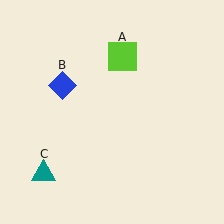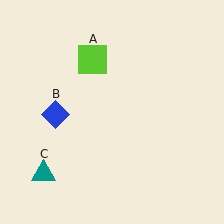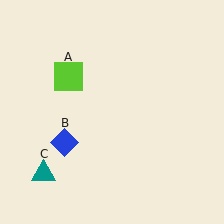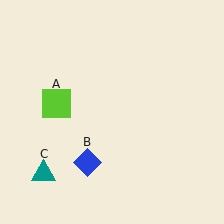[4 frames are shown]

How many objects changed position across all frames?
2 objects changed position: lime square (object A), blue diamond (object B).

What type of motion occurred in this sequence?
The lime square (object A), blue diamond (object B) rotated counterclockwise around the center of the scene.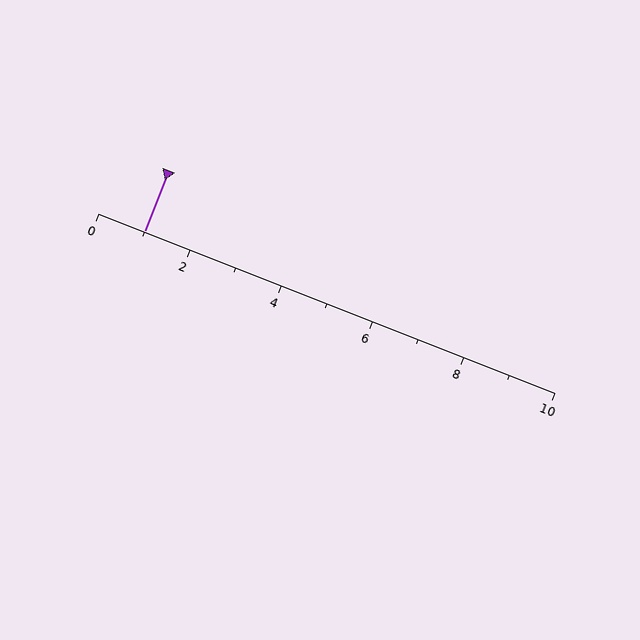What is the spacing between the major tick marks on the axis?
The major ticks are spaced 2 apart.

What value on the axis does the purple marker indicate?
The marker indicates approximately 1.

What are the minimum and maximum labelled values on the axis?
The axis runs from 0 to 10.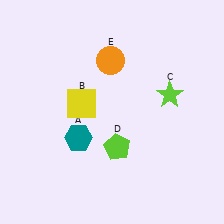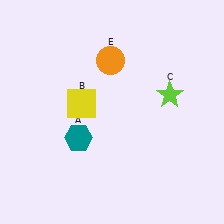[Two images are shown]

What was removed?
The lime pentagon (D) was removed in Image 2.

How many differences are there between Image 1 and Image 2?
There is 1 difference between the two images.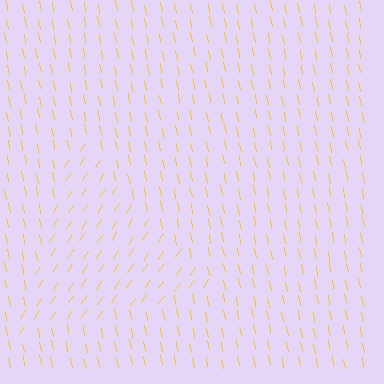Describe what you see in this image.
The image is filled with small yellow line segments. A triangle region in the image has lines oriented differently from the surrounding lines, creating a visible texture boundary.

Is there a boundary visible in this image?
Yes, there is a texture boundary formed by a change in line orientation.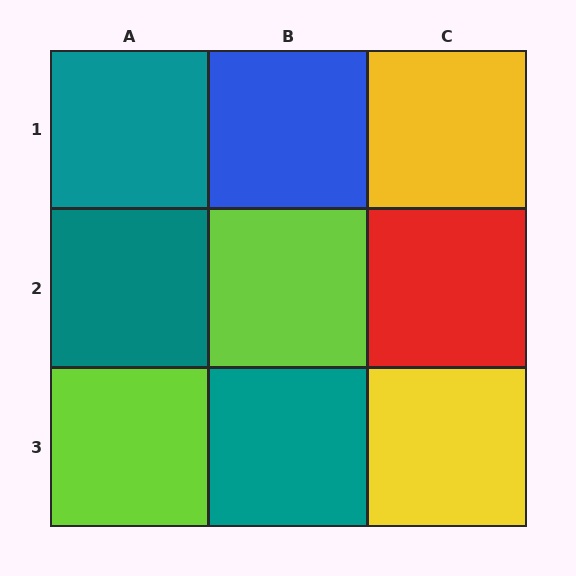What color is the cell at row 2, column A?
Teal.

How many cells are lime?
2 cells are lime.